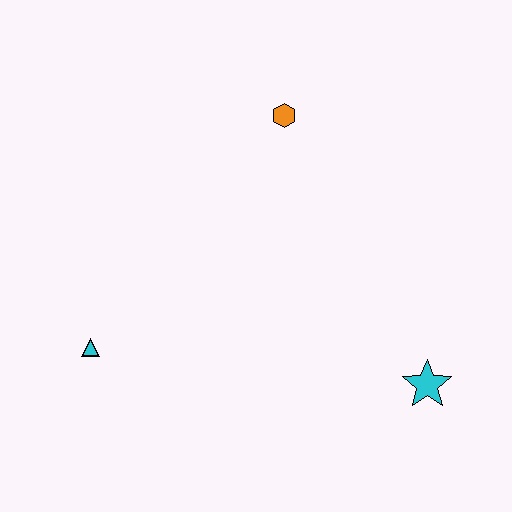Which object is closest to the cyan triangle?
The orange hexagon is closest to the cyan triangle.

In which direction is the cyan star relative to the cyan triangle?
The cyan star is to the right of the cyan triangle.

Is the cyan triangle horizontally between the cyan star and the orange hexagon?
No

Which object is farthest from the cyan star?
The cyan triangle is farthest from the cyan star.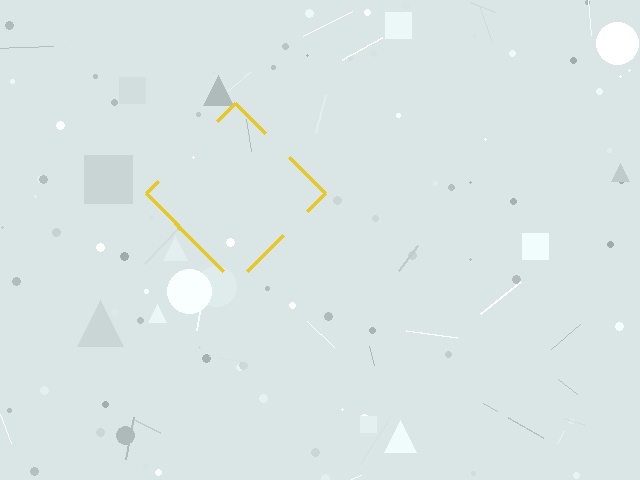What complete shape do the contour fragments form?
The contour fragments form a diamond.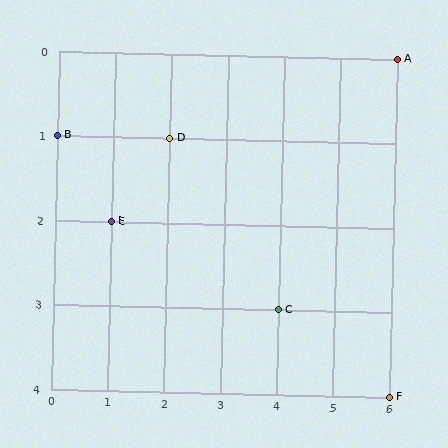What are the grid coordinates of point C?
Point C is at grid coordinates (4, 3).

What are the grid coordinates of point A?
Point A is at grid coordinates (6, 0).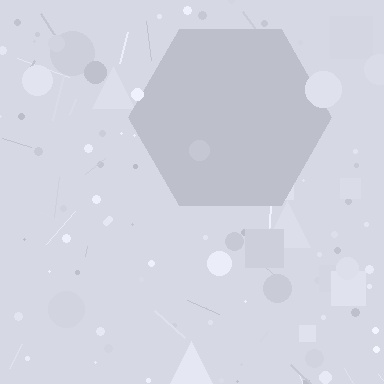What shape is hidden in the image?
A hexagon is hidden in the image.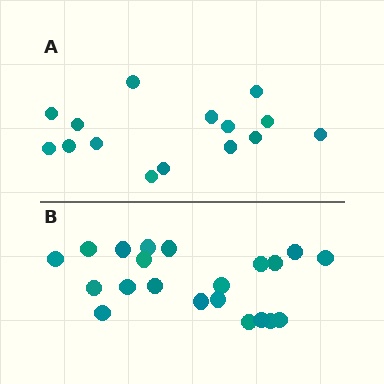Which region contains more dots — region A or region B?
Region B (the bottom region) has more dots.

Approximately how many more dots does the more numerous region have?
Region B has about 6 more dots than region A.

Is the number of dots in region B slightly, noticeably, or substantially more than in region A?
Region B has noticeably more, but not dramatically so. The ratio is roughly 1.4 to 1.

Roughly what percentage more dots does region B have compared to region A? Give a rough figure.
About 40% more.